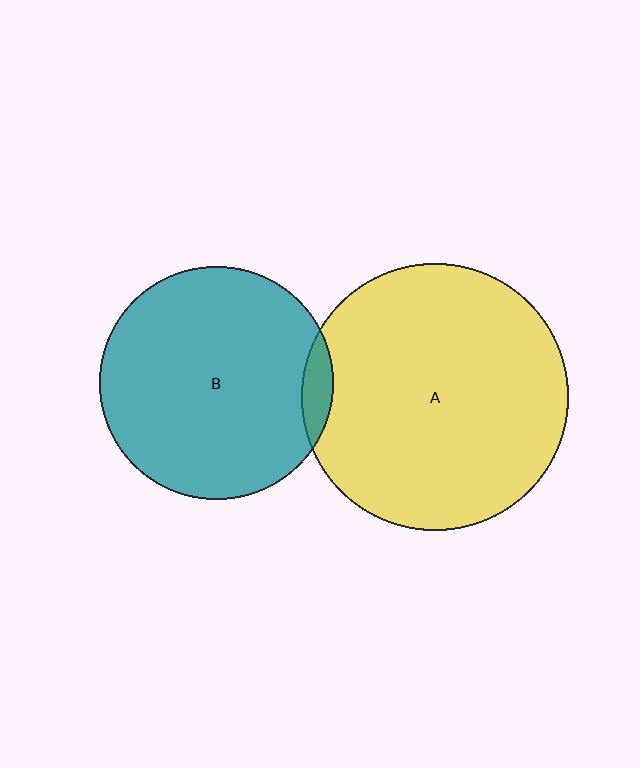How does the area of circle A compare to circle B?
Approximately 1.3 times.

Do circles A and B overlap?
Yes.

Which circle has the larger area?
Circle A (yellow).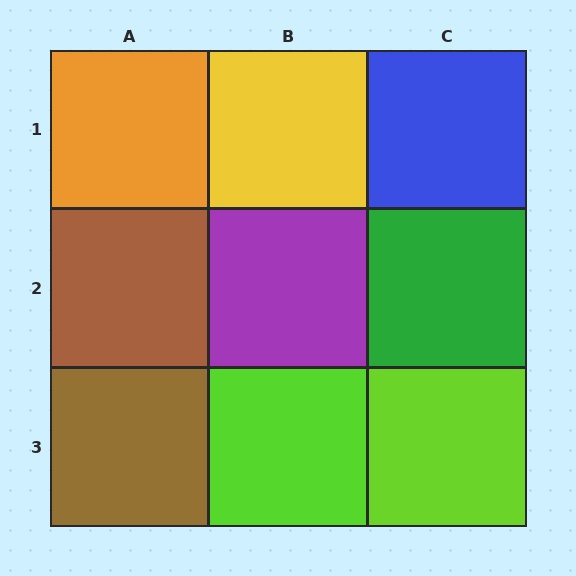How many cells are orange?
1 cell is orange.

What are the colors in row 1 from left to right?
Orange, yellow, blue.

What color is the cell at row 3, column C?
Lime.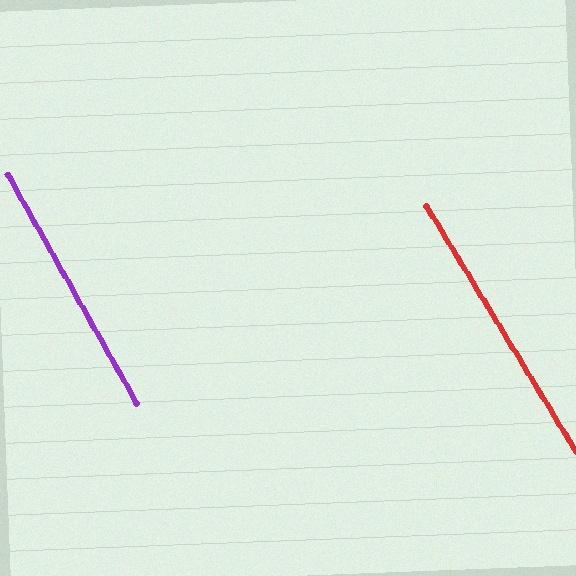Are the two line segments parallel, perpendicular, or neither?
Parallel — their directions differ by only 2.0°.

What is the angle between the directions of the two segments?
Approximately 2 degrees.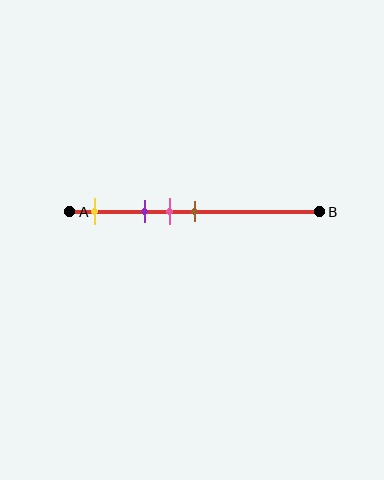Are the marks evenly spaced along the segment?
No, the marks are not evenly spaced.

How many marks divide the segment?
There are 4 marks dividing the segment.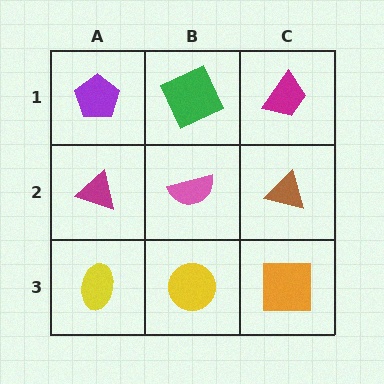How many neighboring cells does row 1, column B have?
3.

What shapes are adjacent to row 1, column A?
A magenta triangle (row 2, column A), a green square (row 1, column B).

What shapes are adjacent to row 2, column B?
A green square (row 1, column B), a yellow circle (row 3, column B), a magenta triangle (row 2, column A), a brown triangle (row 2, column C).